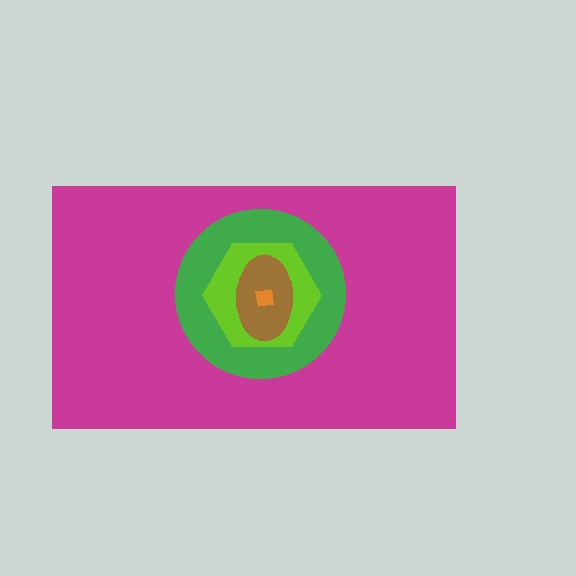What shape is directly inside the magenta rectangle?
The green circle.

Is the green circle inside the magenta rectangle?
Yes.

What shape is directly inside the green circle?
The lime hexagon.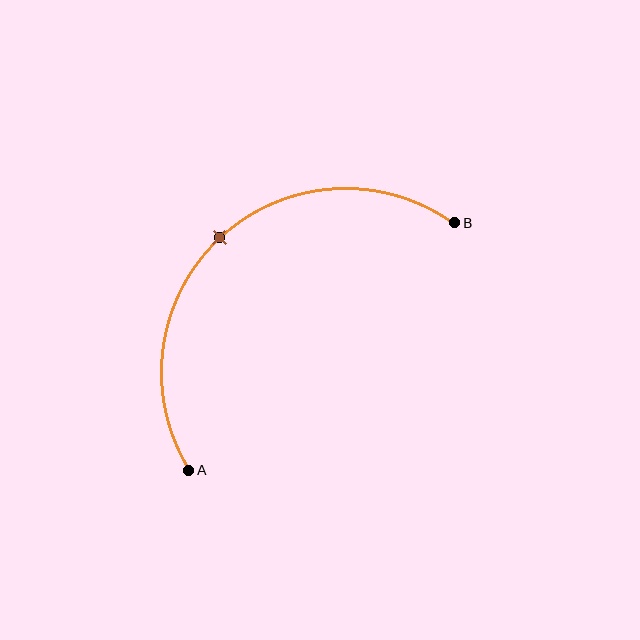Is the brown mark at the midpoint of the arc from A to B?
Yes. The brown mark lies on the arc at equal arc-length from both A and B — it is the arc midpoint.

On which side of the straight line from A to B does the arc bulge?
The arc bulges above and to the left of the straight line connecting A and B.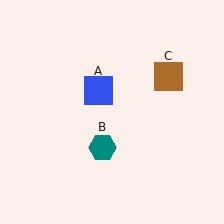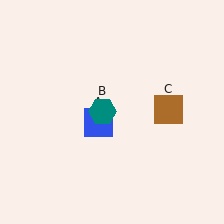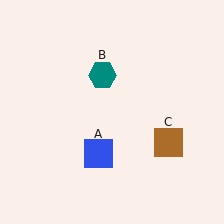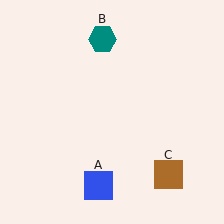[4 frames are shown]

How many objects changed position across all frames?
3 objects changed position: blue square (object A), teal hexagon (object B), brown square (object C).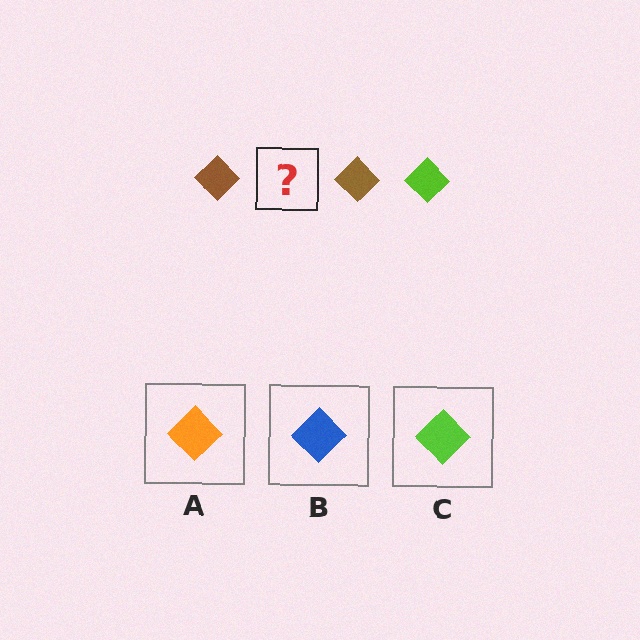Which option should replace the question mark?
Option C.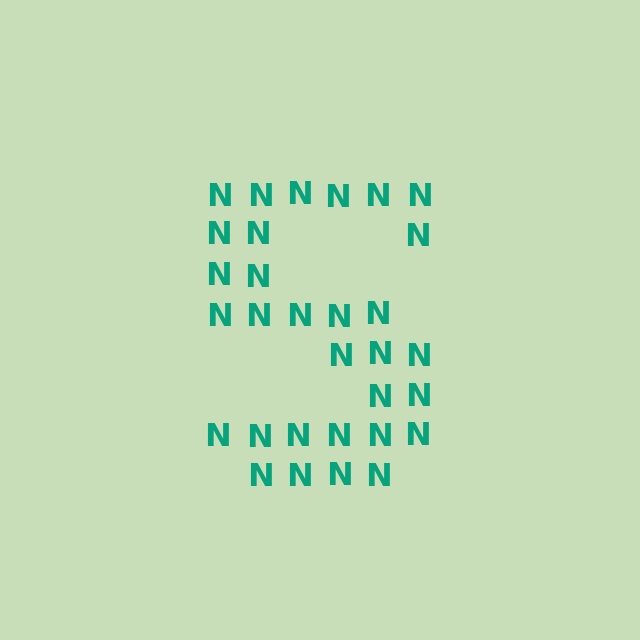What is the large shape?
The large shape is the letter S.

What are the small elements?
The small elements are letter N's.